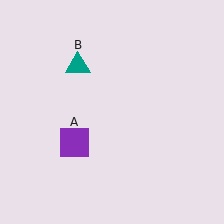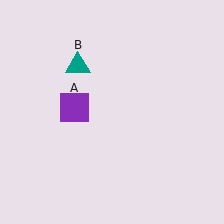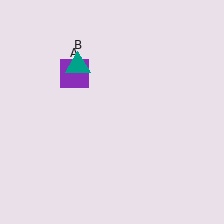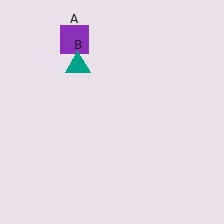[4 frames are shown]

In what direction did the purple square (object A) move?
The purple square (object A) moved up.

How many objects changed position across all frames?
1 object changed position: purple square (object A).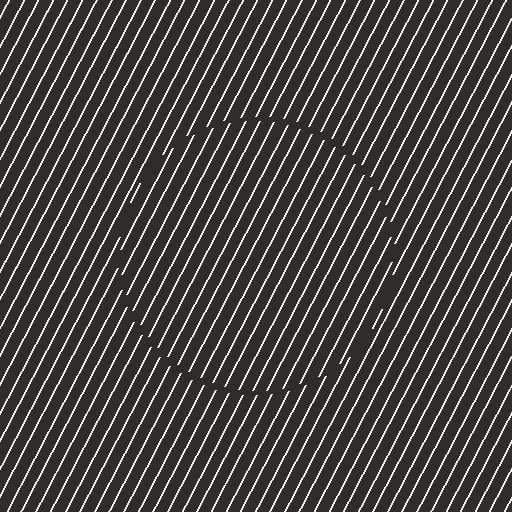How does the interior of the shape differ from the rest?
The interior of the shape contains the same grating, shifted by half a period — the contour is defined by the phase discontinuity where line-ends from the inner and outer gratings abut.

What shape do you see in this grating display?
An illusory circle. The interior of the shape contains the same grating, shifted by half a period — the contour is defined by the phase discontinuity where line-ends from the inner and outer gratings abut.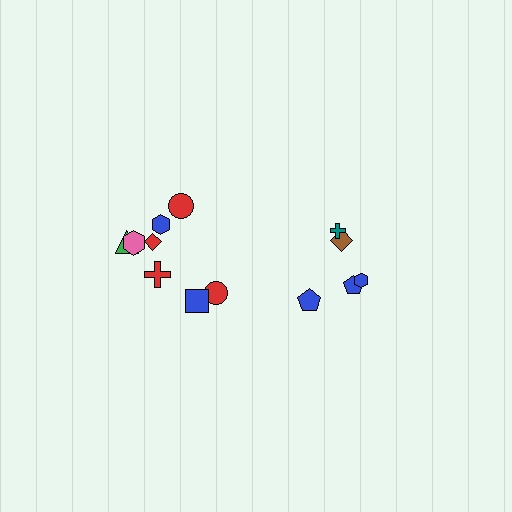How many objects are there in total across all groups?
There are 13 objects.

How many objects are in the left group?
There are 8 objects.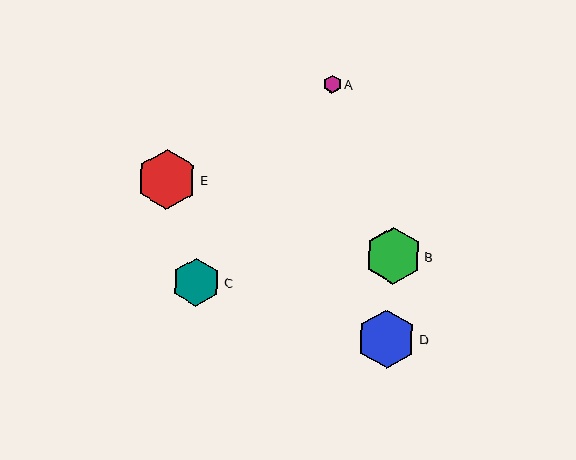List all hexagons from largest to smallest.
From largest to smallest: E, D, B, C, A.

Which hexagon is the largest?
Hexagon E is the largest with a size of approximately 60 pixels.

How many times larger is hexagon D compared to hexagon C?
Hexagon D is approximately 1.2 times the size of hexagon C.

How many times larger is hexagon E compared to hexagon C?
Hexagon E is approximately 1.3 times the size of hexagon C.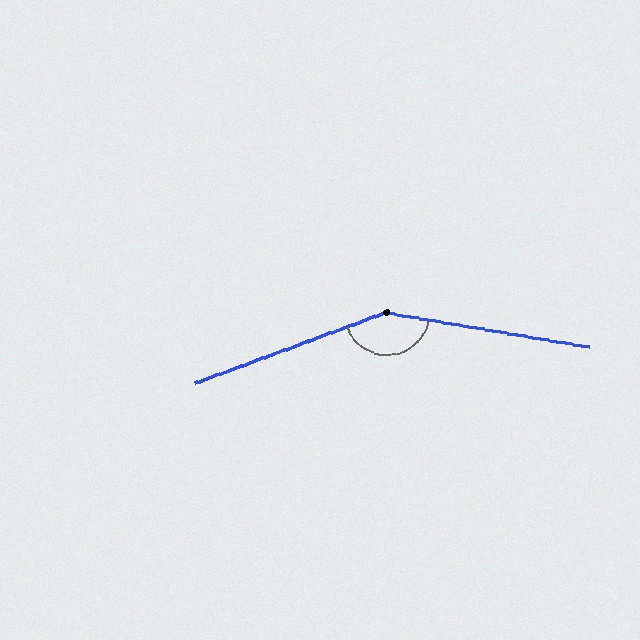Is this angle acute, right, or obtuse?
It is obtuse.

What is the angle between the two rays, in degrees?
Approximately 150 degrees.